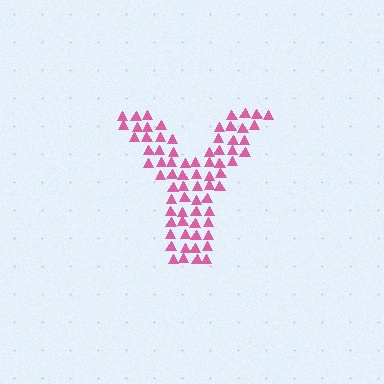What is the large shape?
The large shape is the letter Y.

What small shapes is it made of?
It is made of small triangles.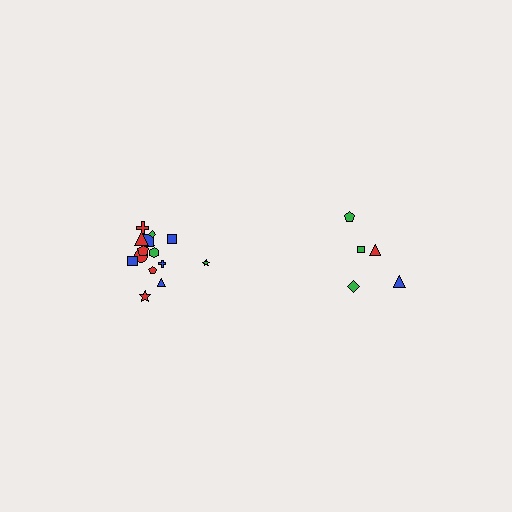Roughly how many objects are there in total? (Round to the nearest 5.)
Roughly 20 objects in total.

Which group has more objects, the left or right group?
The left group.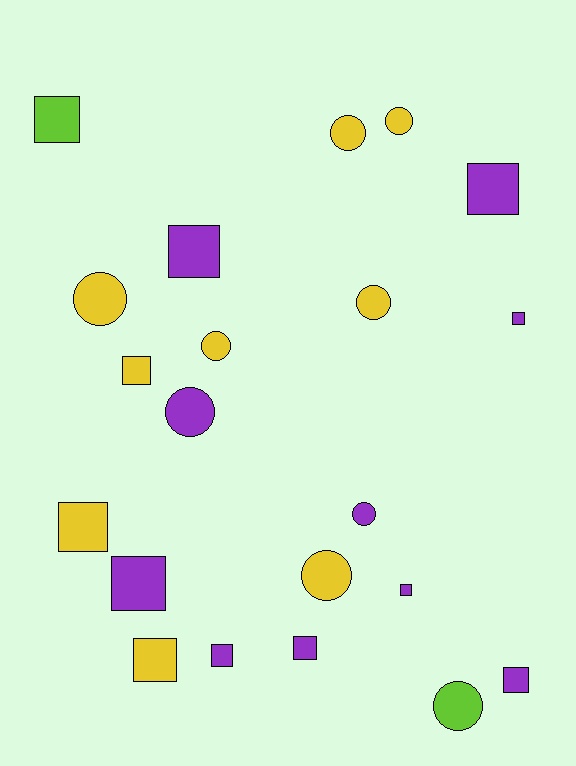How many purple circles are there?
There are 2 purple circles.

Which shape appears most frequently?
Square, with 12 objects.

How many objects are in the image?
There are 21 objects.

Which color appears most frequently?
Purple, with 10 objects.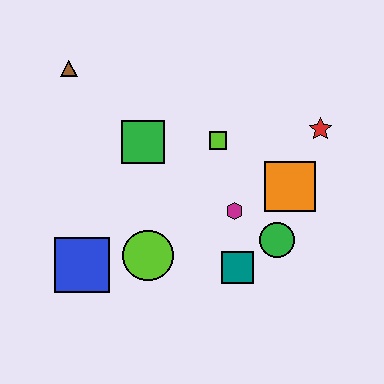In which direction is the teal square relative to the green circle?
The teal square is to the left of the green circle.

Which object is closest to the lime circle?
The blue square is closest to the lime circle.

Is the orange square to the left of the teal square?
No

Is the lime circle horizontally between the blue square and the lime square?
Yes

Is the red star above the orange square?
Yes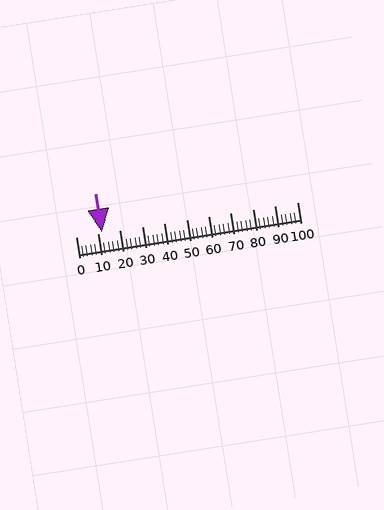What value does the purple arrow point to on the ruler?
The purple arrow points to approximately 12.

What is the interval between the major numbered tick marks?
The major tick marks are spaced 10 units apart.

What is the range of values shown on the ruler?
The ruler shows values from 0 to 100.